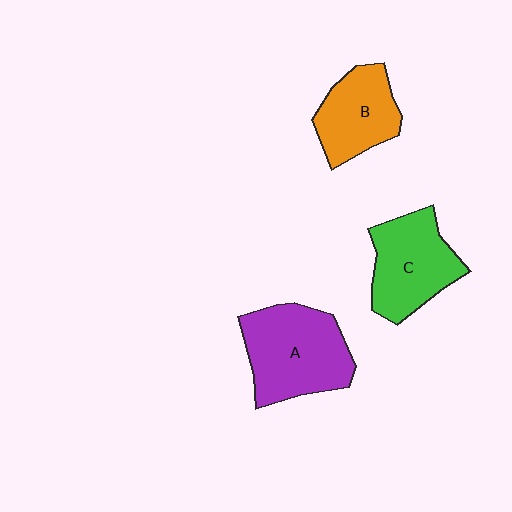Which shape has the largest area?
Shape A (purple).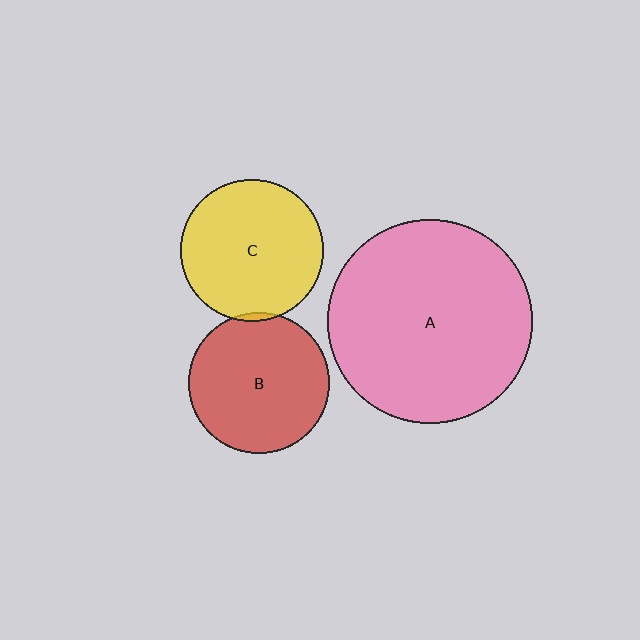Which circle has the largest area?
Circle A (pink).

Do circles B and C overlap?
Yes.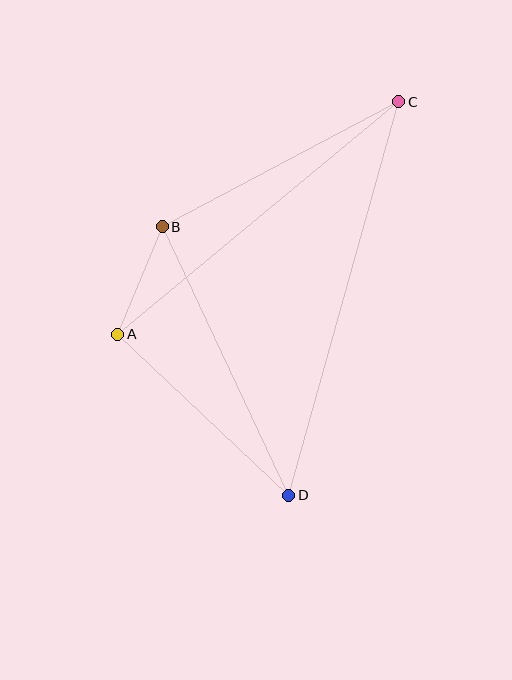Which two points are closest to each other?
Points A and B are closest to each other.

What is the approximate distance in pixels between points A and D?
The distance between A and D is approximately 235 pixels.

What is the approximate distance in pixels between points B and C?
The distance between B and C is approximately 267 pixels.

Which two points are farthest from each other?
Points C and D are farthest from each other.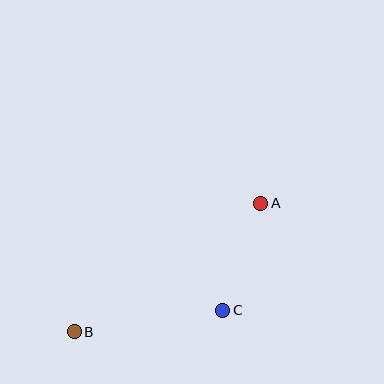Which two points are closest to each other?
Points A and C are closest to each other.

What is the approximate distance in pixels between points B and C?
The distance between B and C is approximately 150 pixels.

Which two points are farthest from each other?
Points A and B are farthest from each other.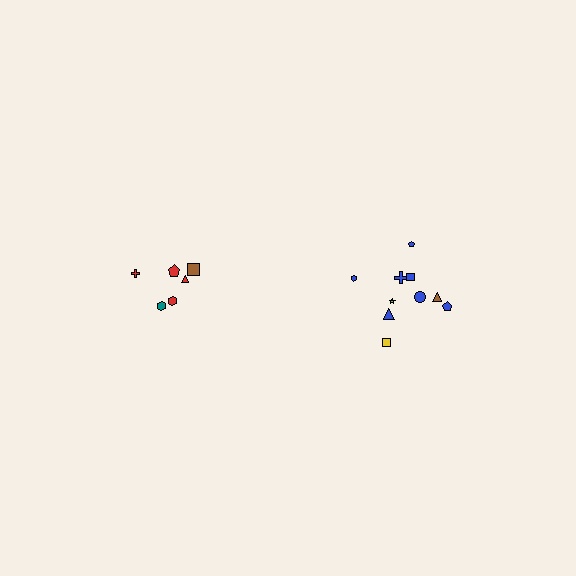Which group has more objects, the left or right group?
The right group.